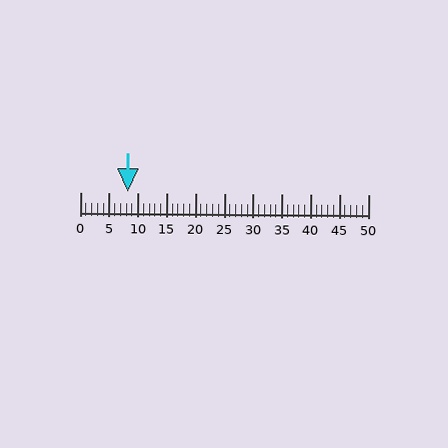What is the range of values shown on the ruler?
The ruler shows values from 0 to 50.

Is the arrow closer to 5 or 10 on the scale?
The arrow is closer to 10.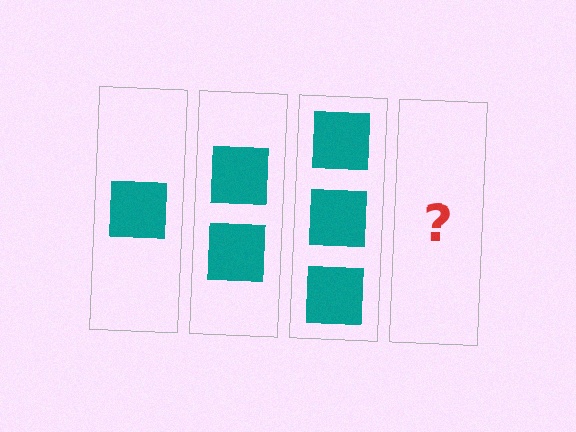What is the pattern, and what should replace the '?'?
The pattern is that each step adds one more square. The '?' should be 4 squares.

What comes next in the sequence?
The next element should be 4 squares.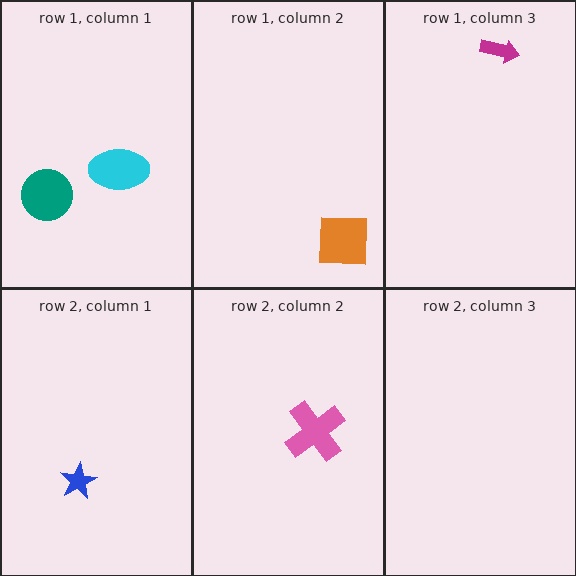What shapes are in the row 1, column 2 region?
The orange square.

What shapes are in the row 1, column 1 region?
The cyan ellipse, the teal circle.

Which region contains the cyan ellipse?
The row 1, column 1 region.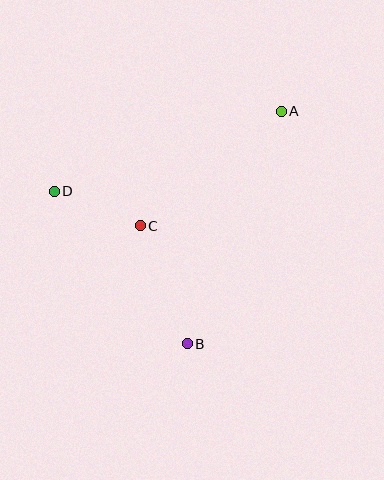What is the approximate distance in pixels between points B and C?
The distance between B and C is approximately 127 pixels.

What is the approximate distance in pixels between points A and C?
The distance between A and C is approximately 182 pixels.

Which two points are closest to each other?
Points C and D are closest to each other.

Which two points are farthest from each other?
Points A and B are farthest from each other.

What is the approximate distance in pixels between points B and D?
The distance between B and D is approximately 202 pixels.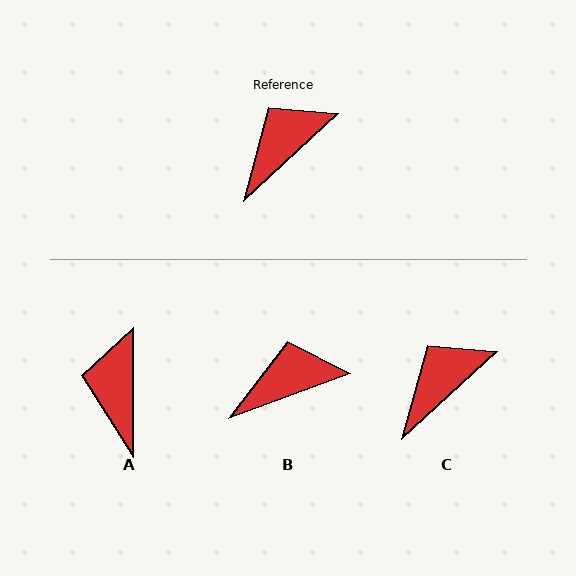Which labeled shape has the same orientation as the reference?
C.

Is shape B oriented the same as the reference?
No, it is off by about 23 degrees.